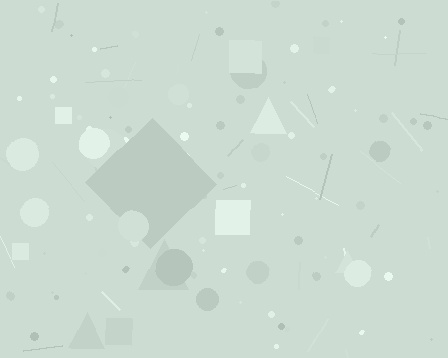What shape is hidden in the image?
A diamond is hidden in the image.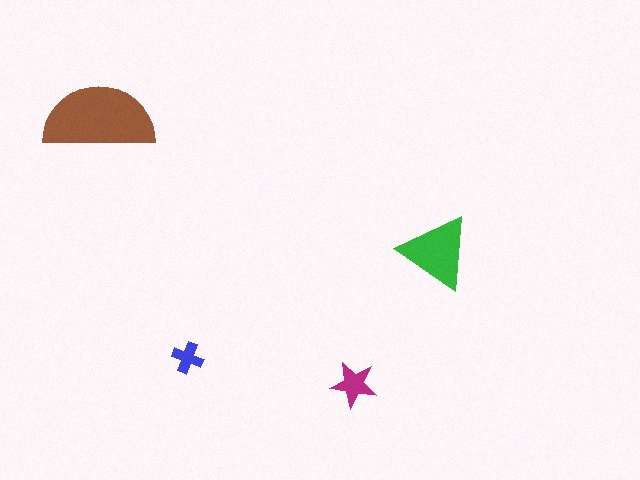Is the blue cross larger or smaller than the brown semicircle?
Smaller.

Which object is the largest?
The brown semicircle.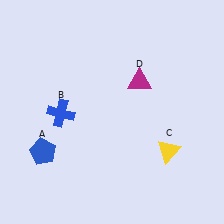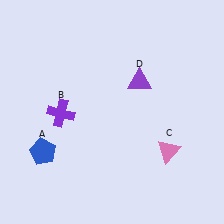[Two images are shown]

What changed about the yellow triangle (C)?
In Image 1, C is yellow. In Image 2, it changed to pink.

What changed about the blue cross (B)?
In Image 1, B is blue. In Image 2, it changed to purple.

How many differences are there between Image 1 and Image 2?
There are 3 differences between the two images.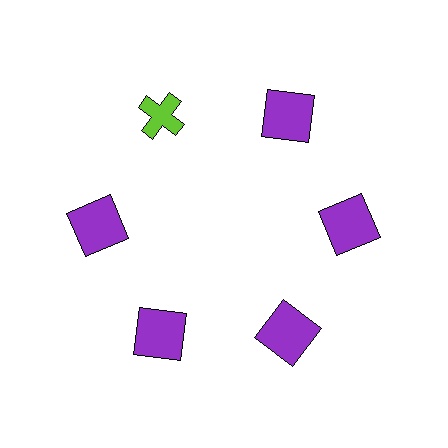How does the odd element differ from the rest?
It differs in both color (lime instead of purple) and shape (cross instead of square).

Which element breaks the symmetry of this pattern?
The lime cross at roughly the 11 o'clock position breaks the symmetry. All other shapes are purple squares.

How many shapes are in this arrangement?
There are 6 shapes arranged in a ring pattern.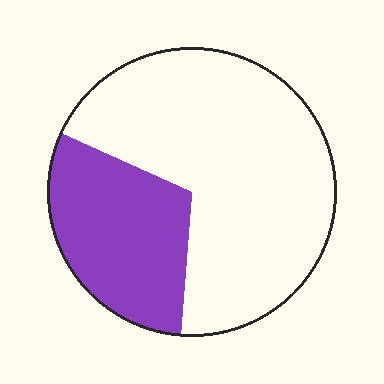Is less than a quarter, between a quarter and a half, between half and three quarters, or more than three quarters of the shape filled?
Between a quarter and a half.